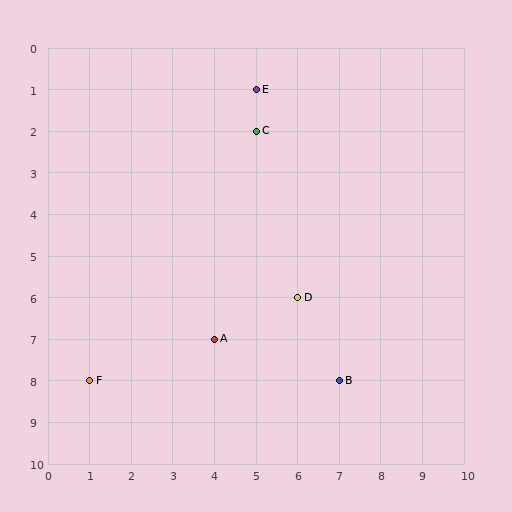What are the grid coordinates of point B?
Point B is at grid coordinates (7, 8).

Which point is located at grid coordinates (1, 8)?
Point F is at (1, 8).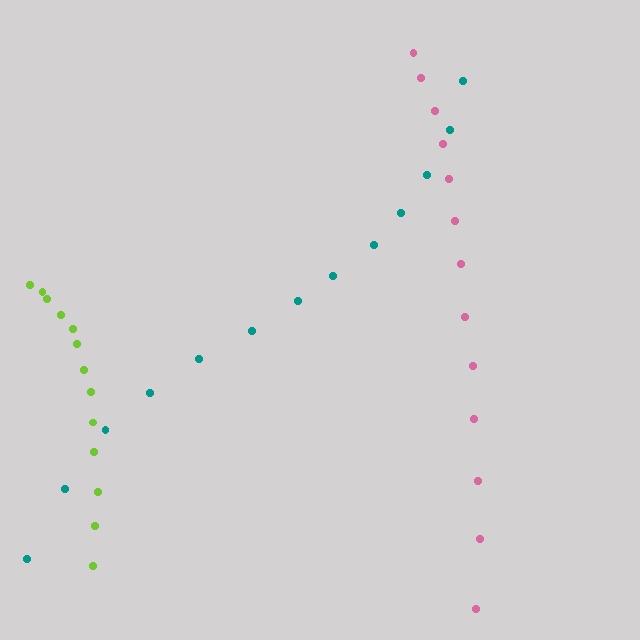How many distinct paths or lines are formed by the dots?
There are 3 distinct paths.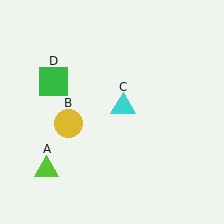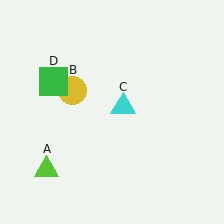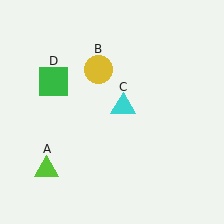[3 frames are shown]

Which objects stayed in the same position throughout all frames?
Lime triangle (object A) and cyan triangle (object C) and green square (object D) remained stationary.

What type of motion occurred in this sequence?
The yellow circle (object B) rotated clockwise around the center of the scene.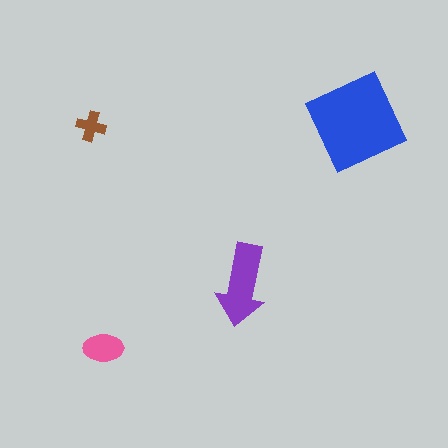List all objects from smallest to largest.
The brown cross, the pink ellipse, the purple arrow, the blue diamond.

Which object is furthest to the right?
The blue diamond is rightmost.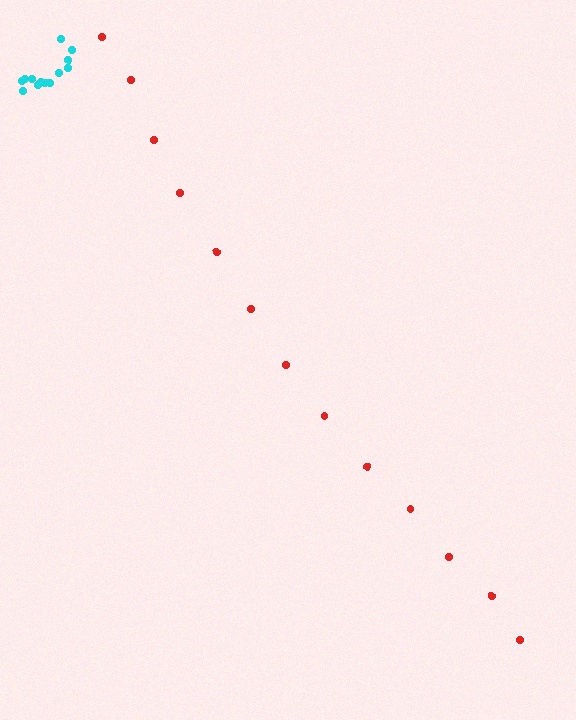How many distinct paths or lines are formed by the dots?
There are 2 distinct paths.